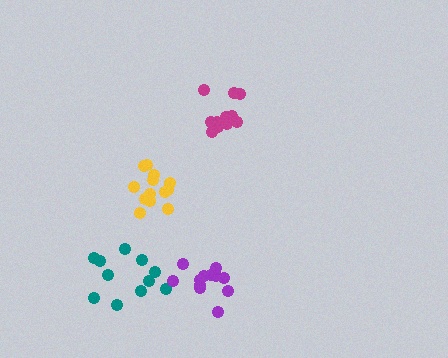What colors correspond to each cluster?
The clusters are colored: magenta, teal, purple, yellow.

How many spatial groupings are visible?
There are 4 spatial groupings.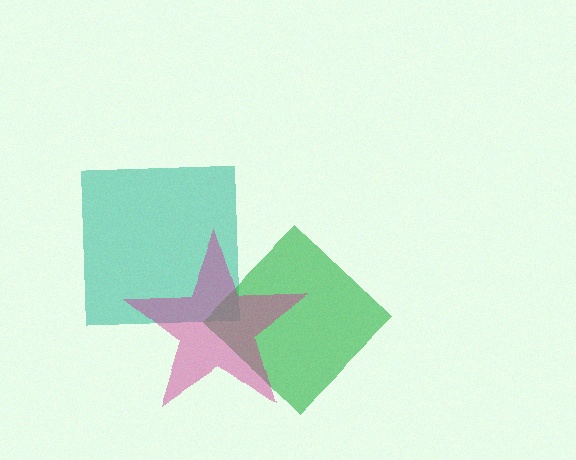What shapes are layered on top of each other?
The layered shapes are: a teal square, a green diamond, a magenta star.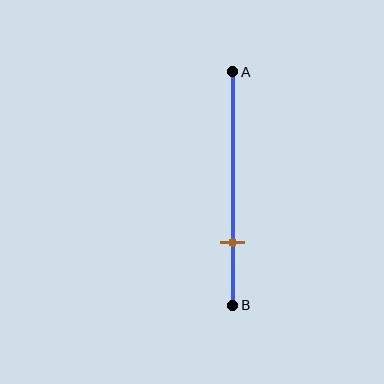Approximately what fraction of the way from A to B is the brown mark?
The brown mark is approximately 75% of the way from A to B.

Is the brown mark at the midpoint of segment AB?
No, the mark is at about 75% from A, not at the 50% midpoint.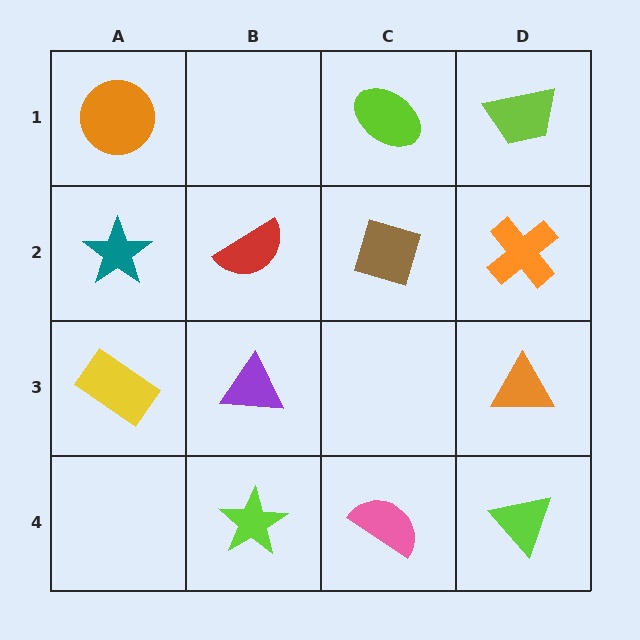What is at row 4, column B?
A lime star.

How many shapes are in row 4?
3 shapes.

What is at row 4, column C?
A pink semicircle.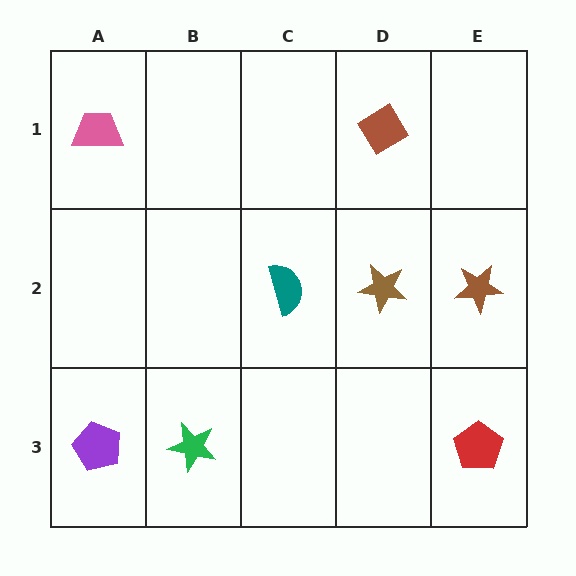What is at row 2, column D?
A brown star.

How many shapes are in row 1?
2 shapes.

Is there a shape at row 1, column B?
No, that cell is empty.